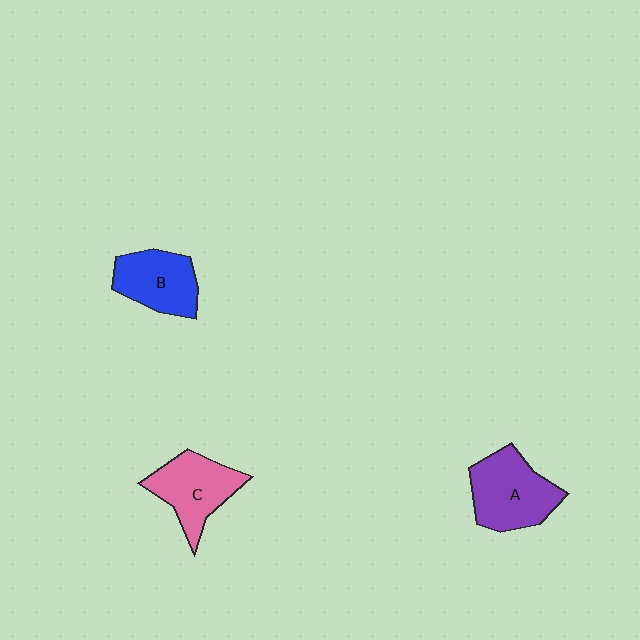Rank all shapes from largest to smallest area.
From largest to smallest: A (purple), C (pink), B (blue).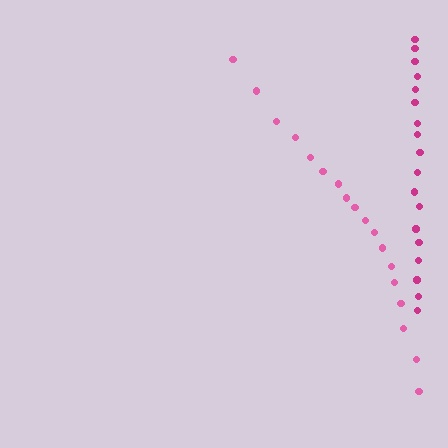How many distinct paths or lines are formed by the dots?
There are 2 distinct paths.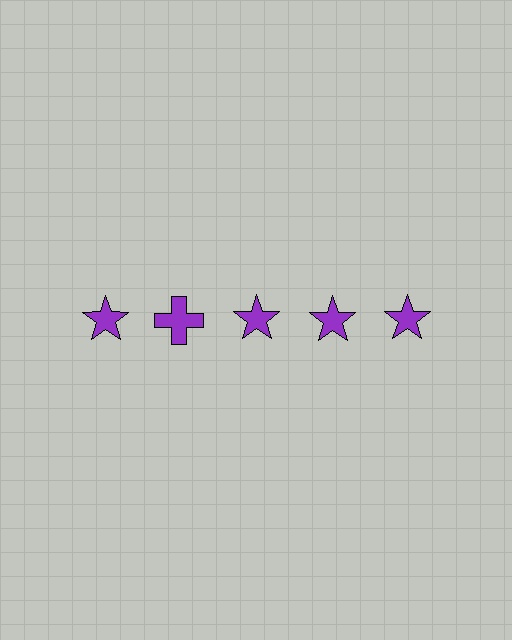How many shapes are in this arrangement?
There are 5 shapes arranged in a grid pattern.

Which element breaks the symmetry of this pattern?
The purple cross in the top row, second from left column breaks the symmetry. All other shapes are purple stars.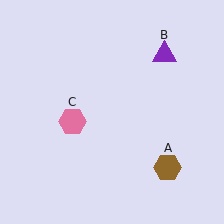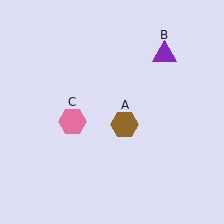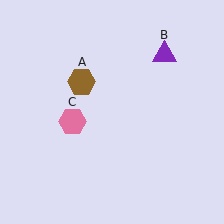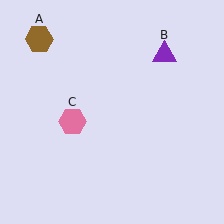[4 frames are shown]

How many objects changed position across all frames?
1 object changed position: brown hexagon (object A).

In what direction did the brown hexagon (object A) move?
The brown hexagon (object A) moved up and to the left.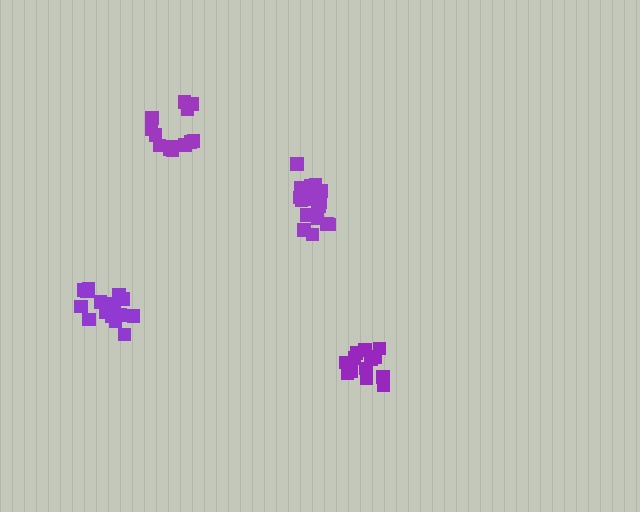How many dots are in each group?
Group 1: 19 dots, Group 2: 15 dots, Group 3: 18 dots, Group 4: 13 dots (65 total).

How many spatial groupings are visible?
There are 4 spatial groupings.